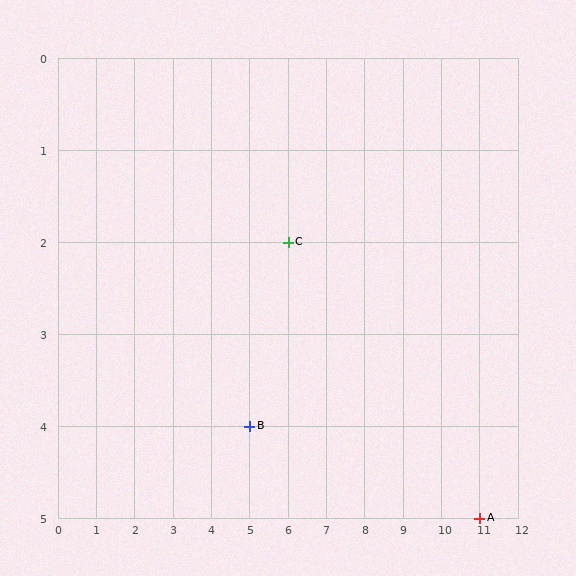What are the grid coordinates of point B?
Point B is at grid coordinates (5, 4).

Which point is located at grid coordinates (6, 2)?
Point C is at (6, 2).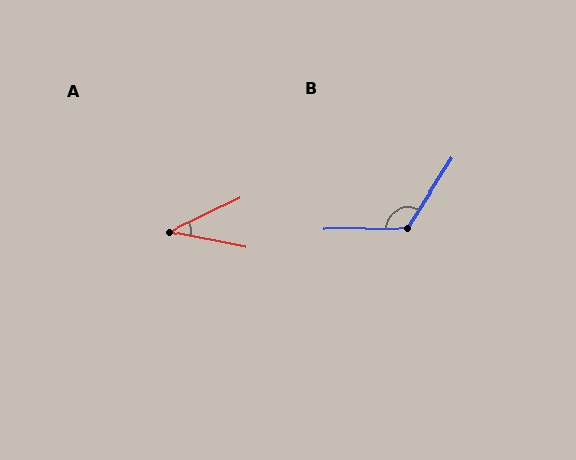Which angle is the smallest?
A, at approximately 37 degrees.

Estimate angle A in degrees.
Approximately 37 degrees.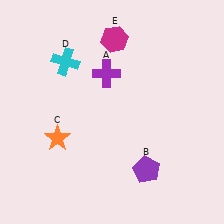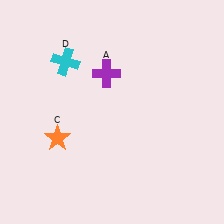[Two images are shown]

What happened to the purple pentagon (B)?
The purple pentagon (B) was removed in Image 2. It was in the bottom-right area of Image 1.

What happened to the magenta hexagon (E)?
The magenta hexagon (E) was removed in Image 2. It was in the top-right area of Image 1.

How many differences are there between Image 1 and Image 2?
There are 2 differences between the two images.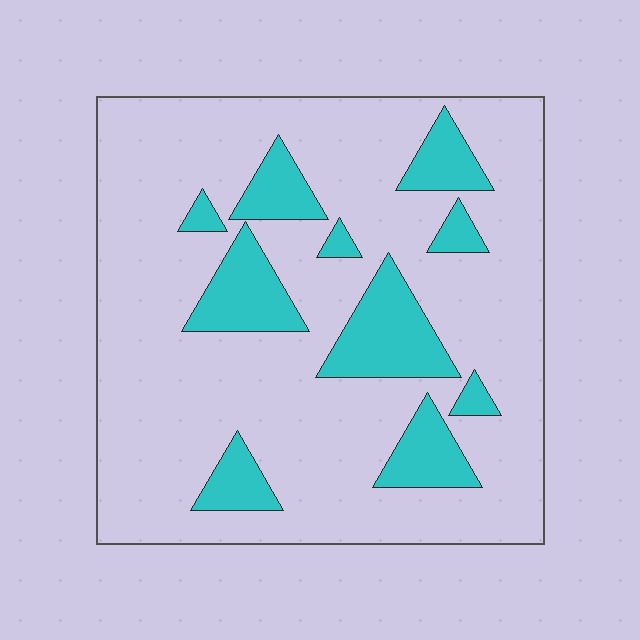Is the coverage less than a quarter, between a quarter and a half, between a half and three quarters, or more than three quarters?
Less than a quarter.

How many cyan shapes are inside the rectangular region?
10.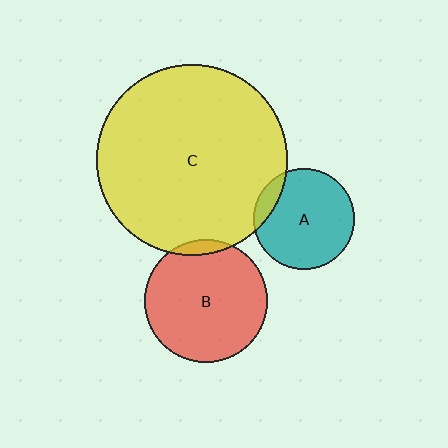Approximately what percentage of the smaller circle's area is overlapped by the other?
Approximately 10%.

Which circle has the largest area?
Circle C (yellow).